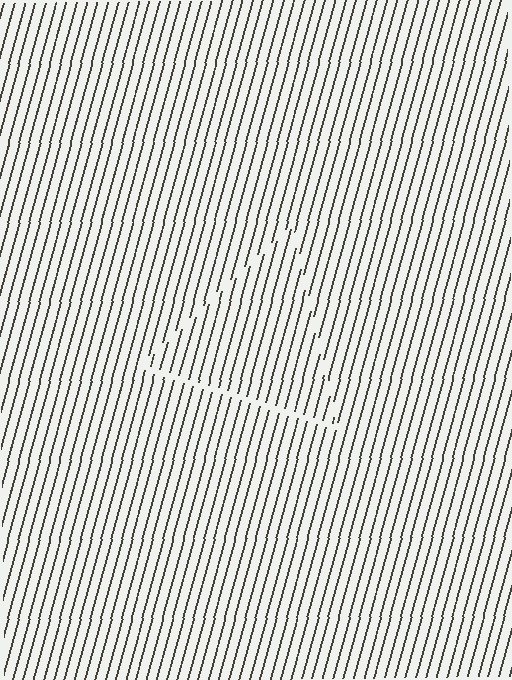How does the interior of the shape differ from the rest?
The interior of the shape contains the same grating, shifted by half a period — the contour is defined by the phase discontinuity where line-ends from the inner and outer gratings abut.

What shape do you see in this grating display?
An illusory triangle. The interior of the shape contains the same grating, shifted by half a period — the contour is defined by the phase discontinuity where line-ends from the inner and outer gratings abut.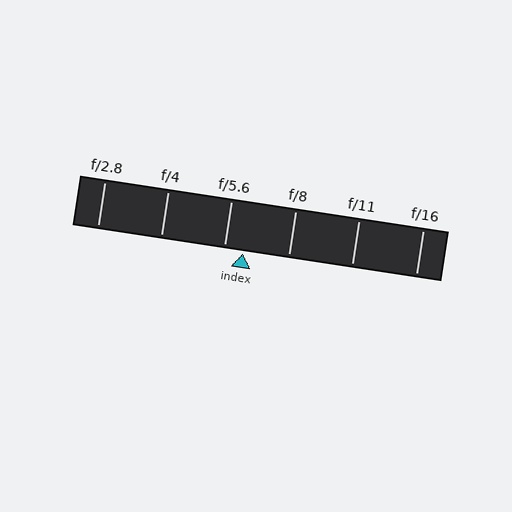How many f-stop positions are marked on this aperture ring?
There are 6 f-stop positions marked.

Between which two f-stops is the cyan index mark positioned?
The index mark is between f/5.6 and f/8.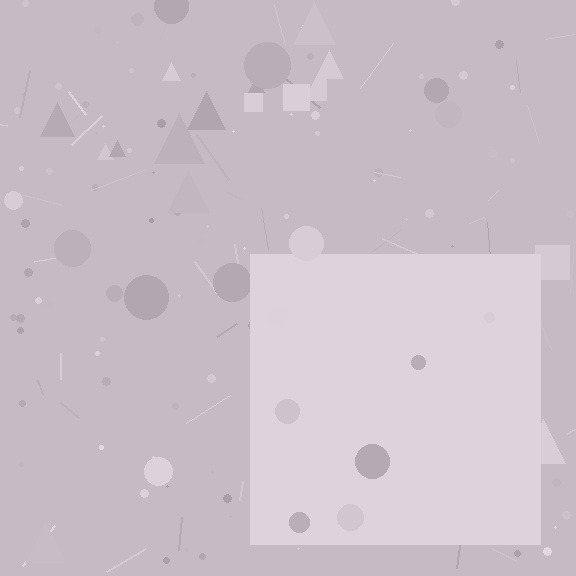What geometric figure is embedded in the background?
A square is embedded in the background.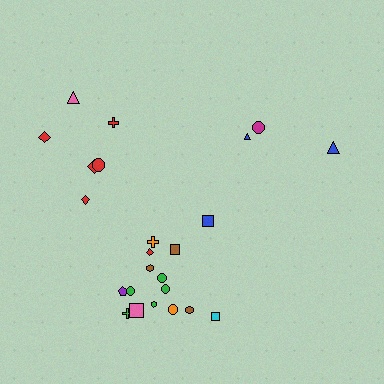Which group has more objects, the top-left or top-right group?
The top-left group.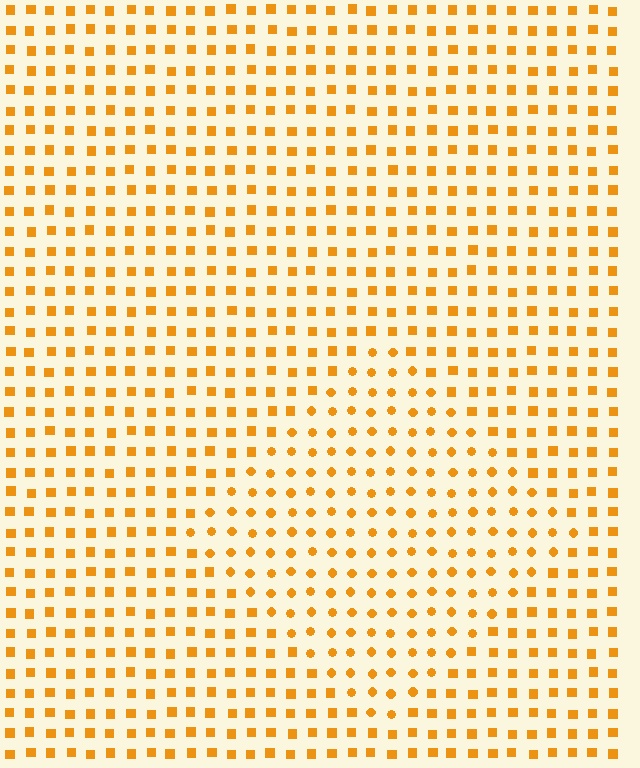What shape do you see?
I see a diamond.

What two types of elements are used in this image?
The image uses circles inside the diamond region and squares outside it.